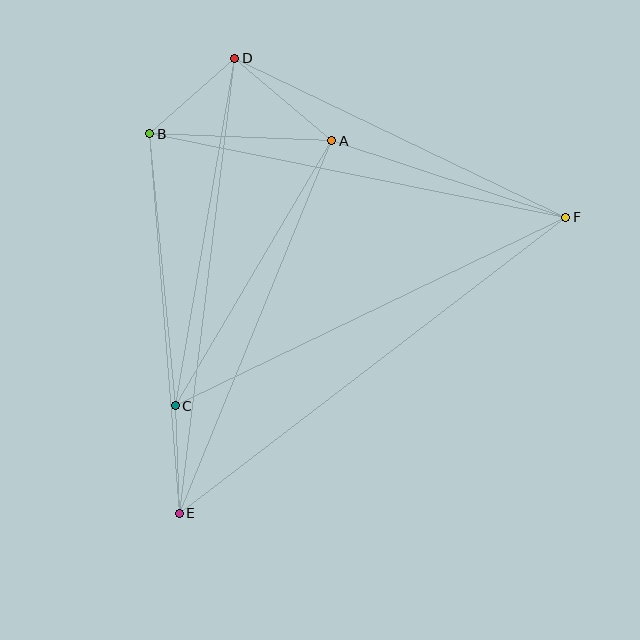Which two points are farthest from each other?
Points E and F are farthest from each other.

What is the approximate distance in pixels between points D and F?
The distance between D and F is approximately 367 pixels.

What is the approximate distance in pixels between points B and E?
The distance between B and E is approximately 381 pixels.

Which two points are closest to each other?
Points C and E are closest to each other.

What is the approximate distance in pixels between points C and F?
The distance between C and F is approximately 434 pixels.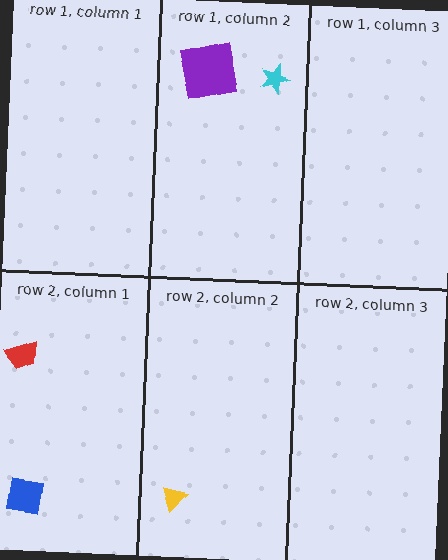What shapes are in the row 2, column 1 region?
The red trapezoid, the blue square.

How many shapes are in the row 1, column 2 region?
2.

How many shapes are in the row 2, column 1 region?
2.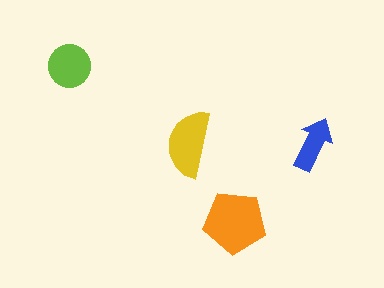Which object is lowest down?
The orange pentagon is bottommost.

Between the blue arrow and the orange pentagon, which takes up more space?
The orange pentagon.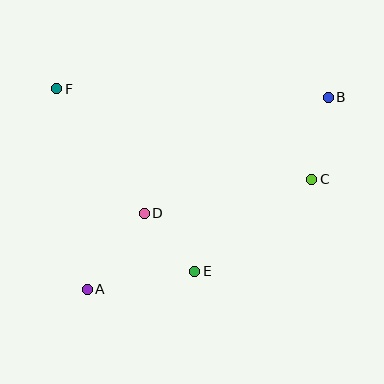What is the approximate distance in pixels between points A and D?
The distance between A and D is approximately 95 pixels.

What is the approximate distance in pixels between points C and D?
The distance between C and D is approximately 171 pixels.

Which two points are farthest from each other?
Points A and B are farthest from each other.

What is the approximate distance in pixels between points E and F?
The distance between E and F is approximately 229 pixels.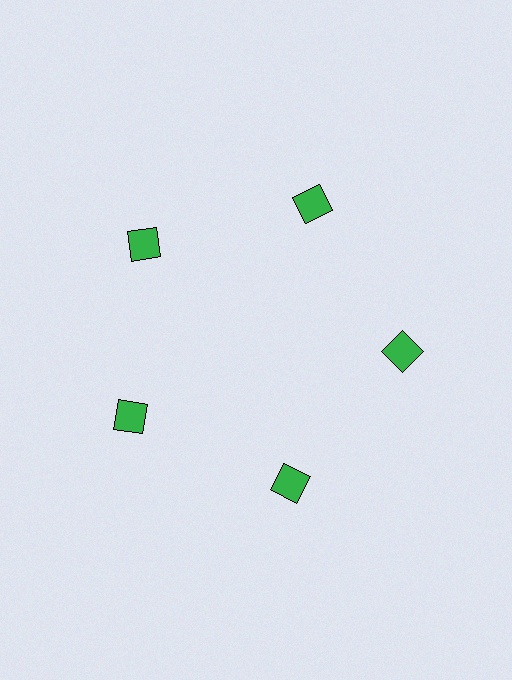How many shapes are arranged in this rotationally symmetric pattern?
There are 5 shapes, arranged in 5 groups of 1.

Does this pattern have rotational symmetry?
Yes, this pattern has 5-fold rotational symmetry. It looks the same after rotating 72 degrees around the center.